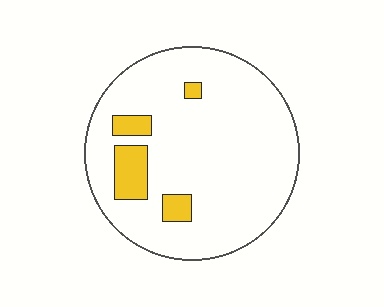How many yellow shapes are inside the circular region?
4.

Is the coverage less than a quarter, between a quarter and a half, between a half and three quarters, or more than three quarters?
Less than a quarter.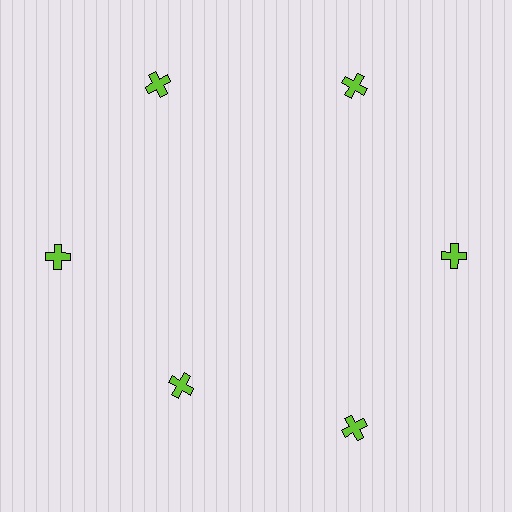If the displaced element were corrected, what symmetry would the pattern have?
It would have 6-fold rotational symmetry — the pattern would map onto itself every 60 degrees.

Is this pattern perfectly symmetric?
No. The 6 lime crosses are arranged in a ring, but one element near the 7 o'clock position is pulled inward toward the center, breaking the 6-fold rotational symmetry.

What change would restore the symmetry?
The symmetry would be restored by moving it outward, back onto the ring so that all 6 crosses sit at equal angles and equal distance from the center.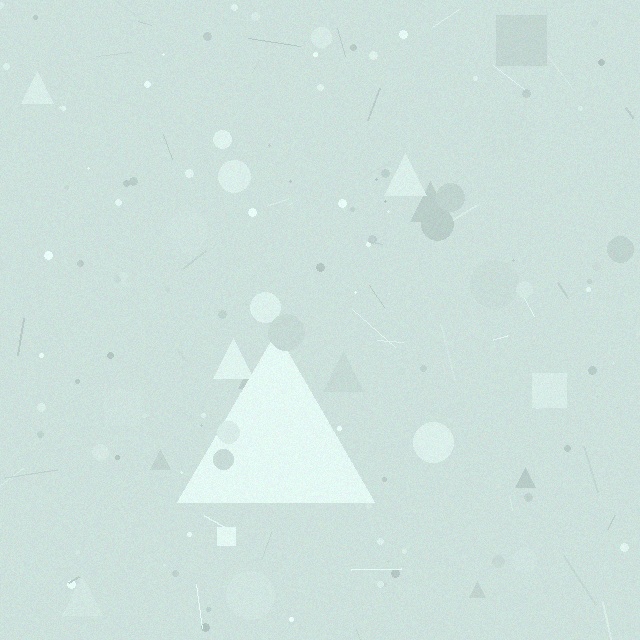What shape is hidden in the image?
A triangle is hidden in the image.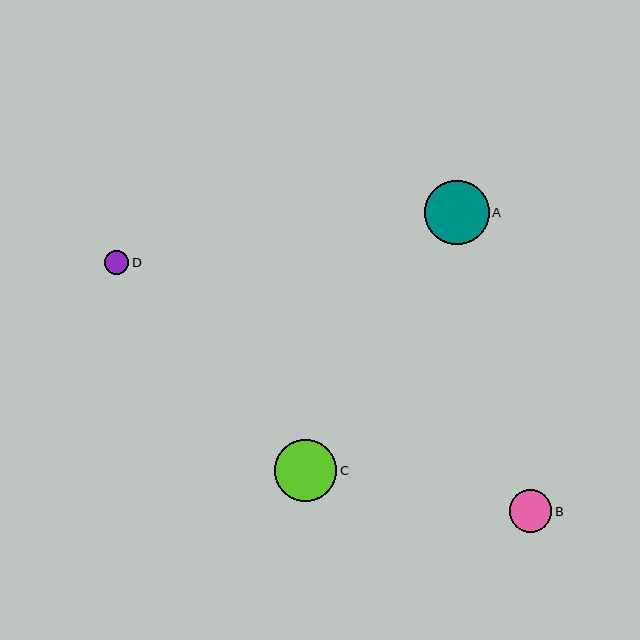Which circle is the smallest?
Circle D is the smallest with a size of approximately 25 pixels.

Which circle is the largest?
Circle A is the largest with a size of approximately 64 pixels.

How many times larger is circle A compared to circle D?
Circle A is approximately 2.6 times the size of circle D.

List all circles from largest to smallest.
From largest to smallest: A, C, B, D.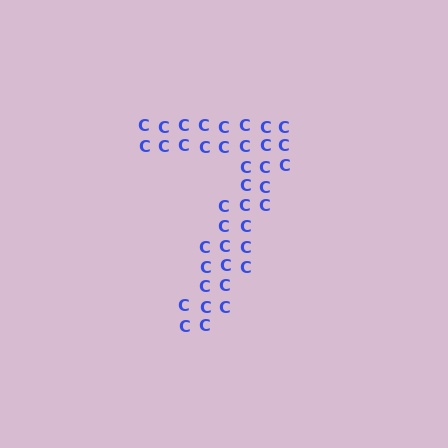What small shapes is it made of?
It is made of small letter C's.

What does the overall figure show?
The overall figure shows the digit 7.